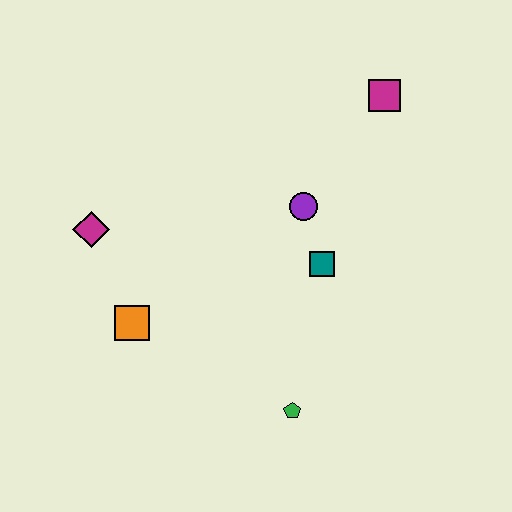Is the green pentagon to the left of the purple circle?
Yes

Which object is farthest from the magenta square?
The orange square is farthest from the magenta square.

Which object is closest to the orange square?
The magenta diamond is closest to the orange square.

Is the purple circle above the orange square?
Yes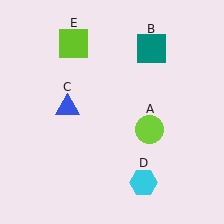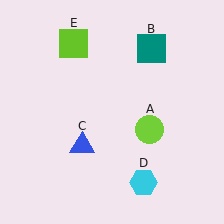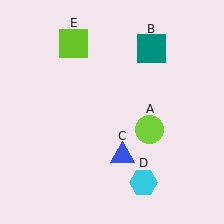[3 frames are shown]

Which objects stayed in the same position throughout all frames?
Lime circle (object A) and teal square (object B) and cyan hexagon (object D) and lime square (object E) remained stationary.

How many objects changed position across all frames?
1 object changed position: blue triangle (object C).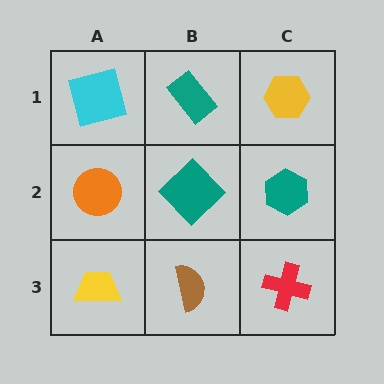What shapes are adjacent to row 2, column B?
A teal rectangle (row 1, column B), a brown semicircle (row 3, column B), an orange circle (row 2, column A), a teal hexagon (row 2, column C).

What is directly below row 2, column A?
A yellow trapezoid.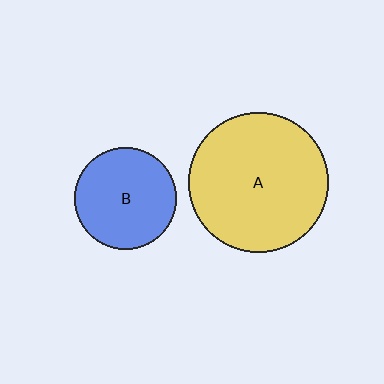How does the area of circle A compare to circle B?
Approximately 1.9 times.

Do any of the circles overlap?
No, none of the circles overlap.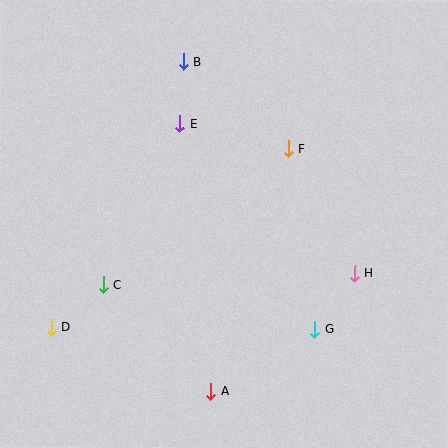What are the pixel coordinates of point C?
Point C is at (103, 284).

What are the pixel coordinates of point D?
Point D is at (51, 327).